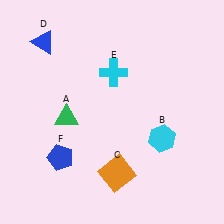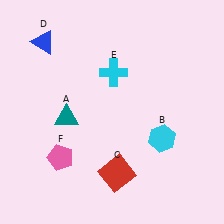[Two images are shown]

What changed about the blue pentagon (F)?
In Image 1, F is blue. In Image 2, it changed to pink.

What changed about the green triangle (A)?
In Image 1, A is green. In Image 2, it changed to teal.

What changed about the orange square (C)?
In Image 1, C is orange. In Image 2, it changed to red.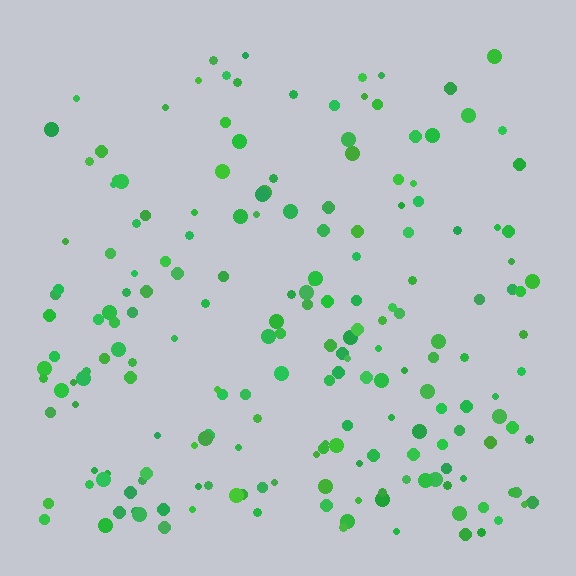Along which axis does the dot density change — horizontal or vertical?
Vertical.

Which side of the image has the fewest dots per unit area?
The top.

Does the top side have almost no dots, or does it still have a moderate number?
Still a moderate number, just noticeably fewer than the bottom.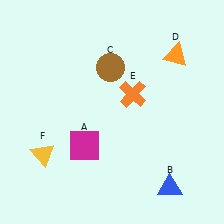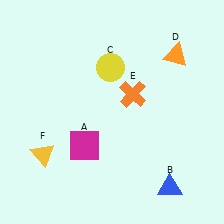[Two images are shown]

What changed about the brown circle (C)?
In Image 1, C is brown. In Image 2, it changed to yellow.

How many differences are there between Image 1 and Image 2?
There is 1 difference between the two images.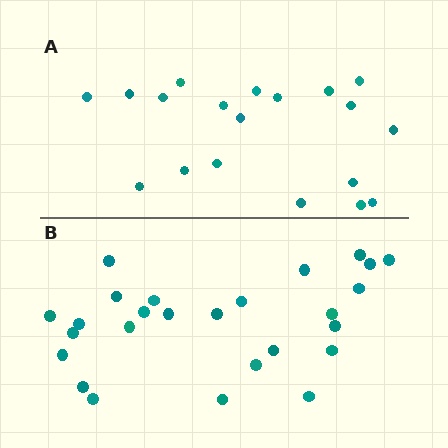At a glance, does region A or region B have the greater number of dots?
Region B (the bottom region) has more dots.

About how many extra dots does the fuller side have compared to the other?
Region B has roughly 8 or so more dots than region A.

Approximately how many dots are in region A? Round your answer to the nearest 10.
About 20 dots. (The exact count is 19, which rounds to 20.)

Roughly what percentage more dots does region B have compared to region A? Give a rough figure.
About 35% more.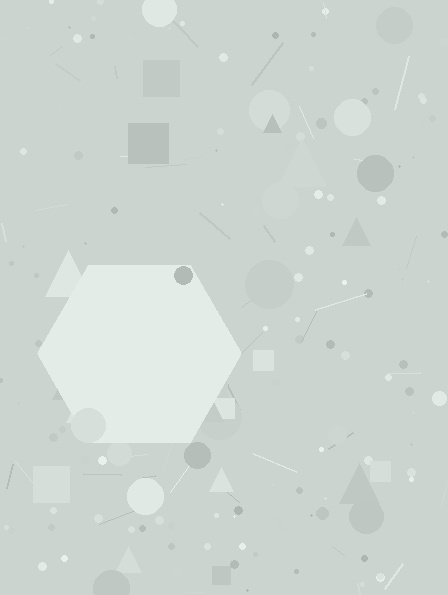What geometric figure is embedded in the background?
A hexagon is embedded in the background.